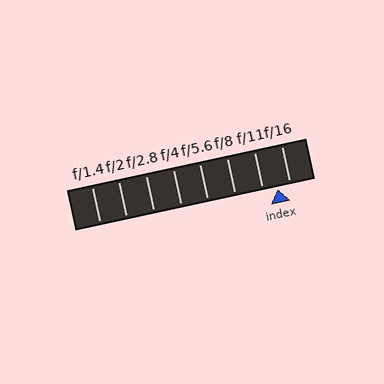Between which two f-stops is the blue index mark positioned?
The index mark is between f/11 and f/16.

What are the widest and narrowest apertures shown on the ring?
The widest aperture shown is f/1.4 and the narrowest is f/16.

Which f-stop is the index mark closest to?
The index mark is closest to f/16.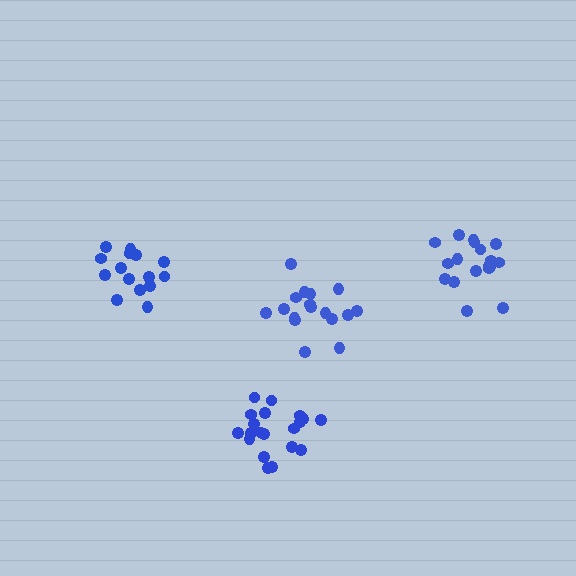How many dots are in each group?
Group 1: 15 dots, Group 2: 17 dots, Group 3: 18 dots, Group 4: 20 dots (70 total).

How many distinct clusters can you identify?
There are 4 distinct clusters.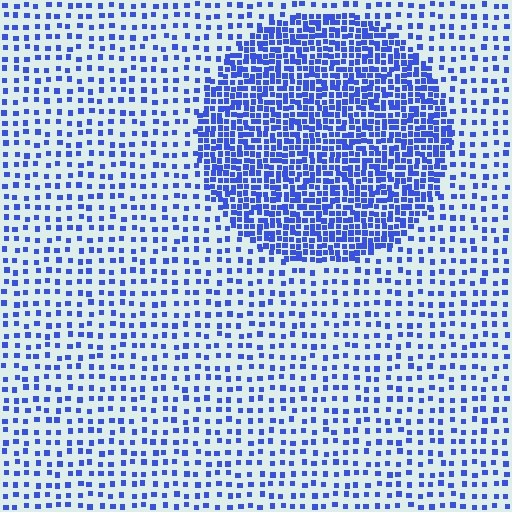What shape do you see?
I see a circle.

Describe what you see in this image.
The image contains small blue elements arranged at two different densities. A circle-shaped region is visible where the elements are more densely packed than the surrounding area.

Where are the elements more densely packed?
The elements are more densely packed inside the circle boundary.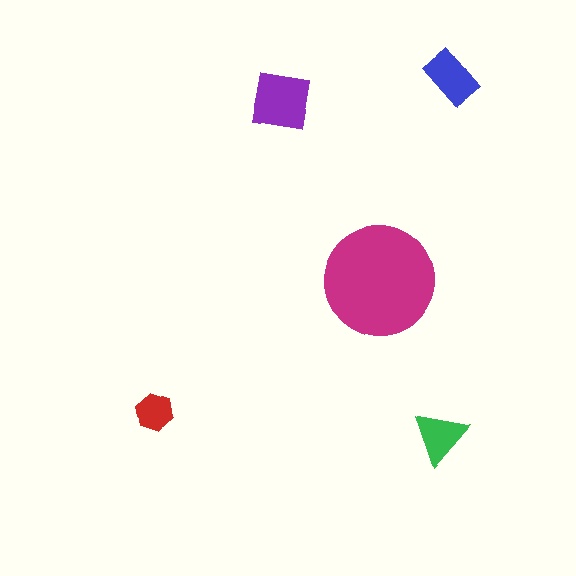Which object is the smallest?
The red hexagon.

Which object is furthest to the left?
The red hexagon is leftmost.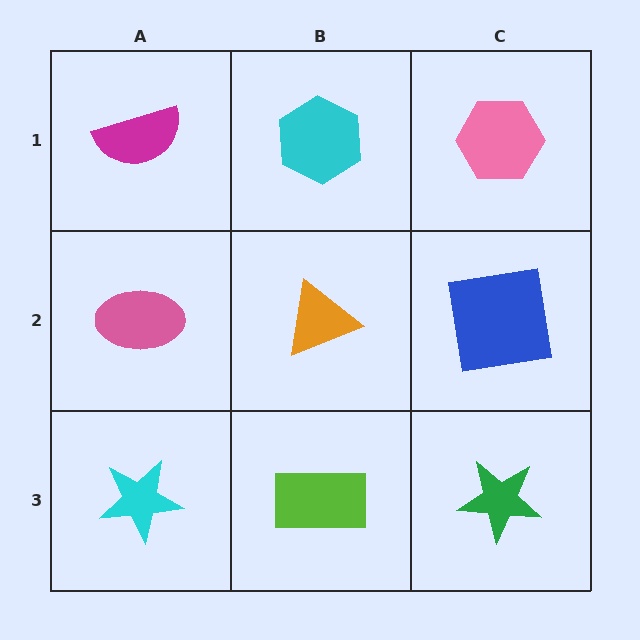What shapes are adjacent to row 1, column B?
An orange triangle (row 2, column B), a magenta semicircle (row 1, column A), a pink hexagon (row 1, column C).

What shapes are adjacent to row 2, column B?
A cyan hexagon (row 1, column B), a lime rectangle (row 3, column B), a pink ellipse (row 2, column A), a blue square (row 2, column C).